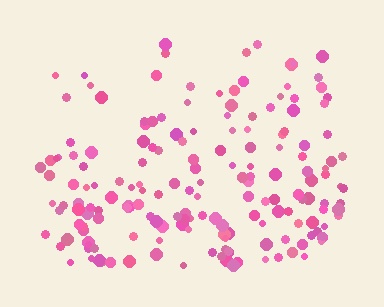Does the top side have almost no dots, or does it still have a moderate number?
Still a moderate number, just noticeably fewer than the bottom.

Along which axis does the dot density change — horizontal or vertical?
Vertical.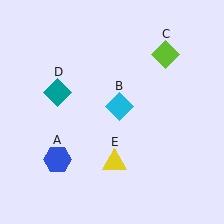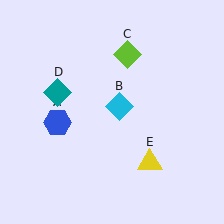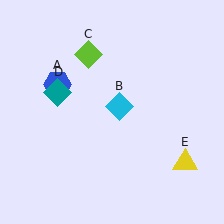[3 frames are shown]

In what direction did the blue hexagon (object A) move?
The blue hexagon (object A) moved up.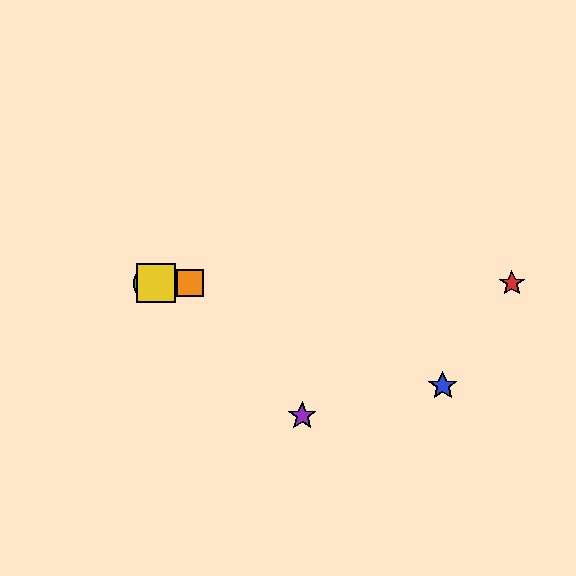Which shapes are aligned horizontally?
The red star, the green circle, the yellow square, the orange square are aligned horizontally.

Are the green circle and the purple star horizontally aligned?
No, the green circle is at y≈283 and the purple star is at y≈416.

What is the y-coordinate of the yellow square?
The yellow square is at y≈283.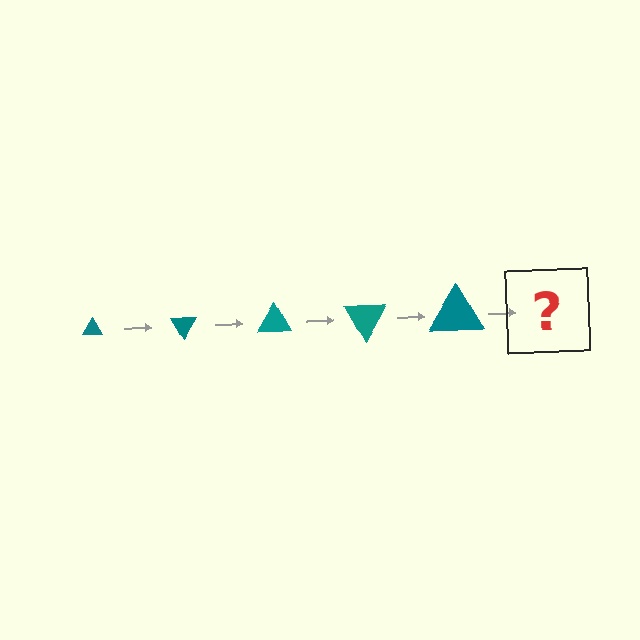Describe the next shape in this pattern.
It should be a triangle, larger than the previous one and rotated 300 degrees from the start.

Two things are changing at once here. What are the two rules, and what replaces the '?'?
The two rules are that the triangle grows larger each step and it rotates 60 degrees each step. The '?' should be a triangle, larger than the previous one and rotated 300 degrees from the start.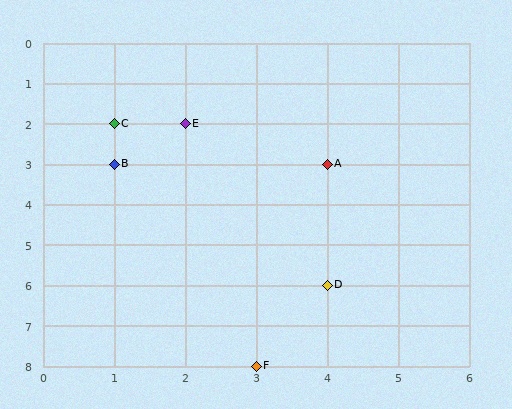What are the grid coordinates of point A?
Point A is at grid coordinates (4, 3).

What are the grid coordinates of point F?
Point F is at grid coordinates (3, 8).